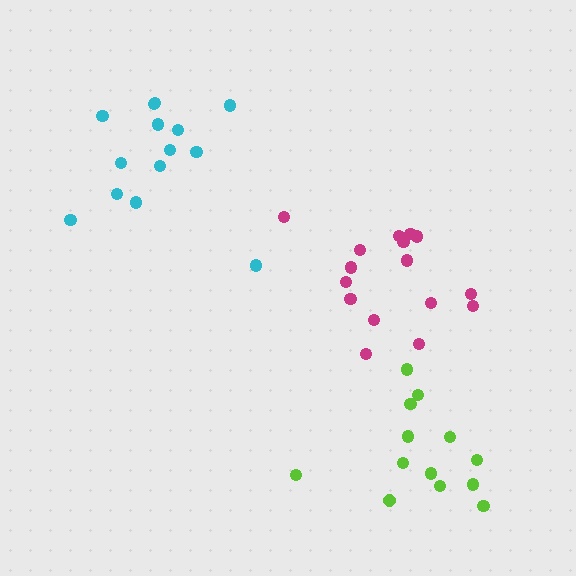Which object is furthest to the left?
The cyan cluster is leftmost.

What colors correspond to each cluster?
The clusters are colored: lime, magenta, cyan.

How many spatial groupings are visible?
There are 3 spatial groupings.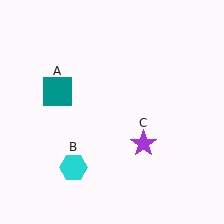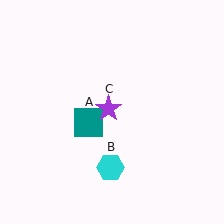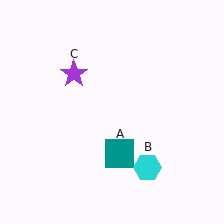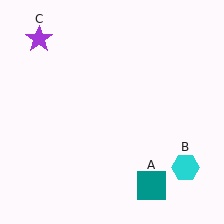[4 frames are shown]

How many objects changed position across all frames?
3 objects changed position: teal square (object A), cyan hexagon (object B), purple star (object C).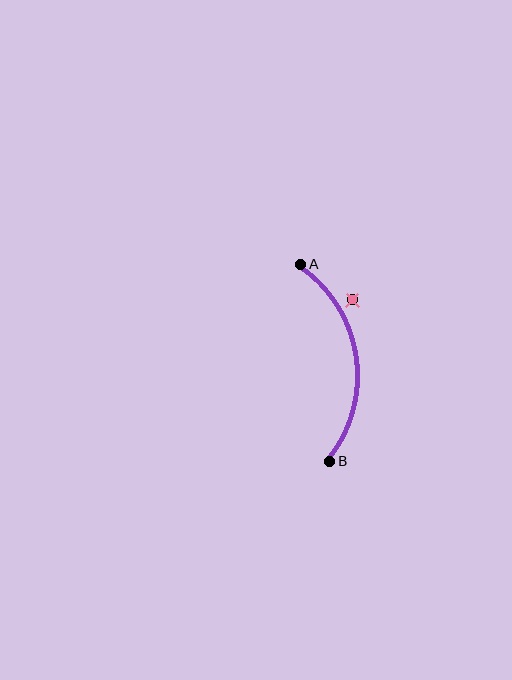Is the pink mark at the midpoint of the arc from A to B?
No — the pink mark does not lie on the arc at all. It sits slightly outside the curve.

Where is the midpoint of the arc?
The arc midpoint is the point on the curve farthest from the straight line joining A and B. It sits to the right of that line.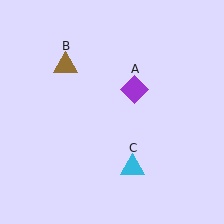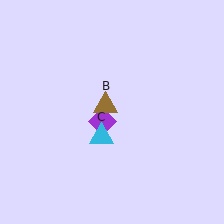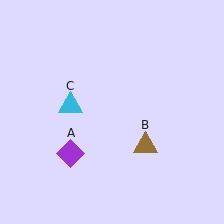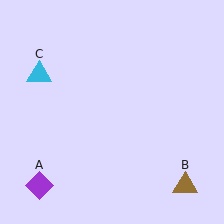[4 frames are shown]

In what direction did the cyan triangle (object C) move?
The cyan triangle (object C) moved up and to the left.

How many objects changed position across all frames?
3 objects changed position: purple diamond (object A), brown triangle (object B), cyan triangle (object C).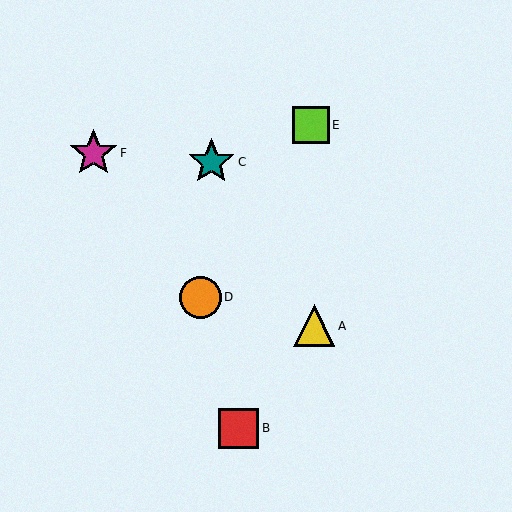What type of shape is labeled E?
Shape E is a lime square.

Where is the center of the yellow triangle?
The center of the yellow triangle is at (314, 326).